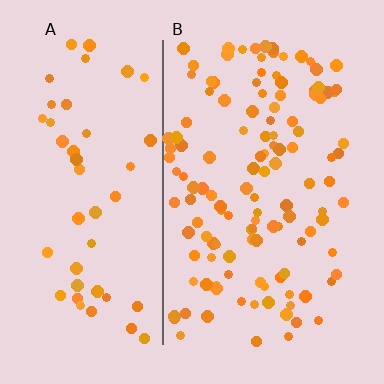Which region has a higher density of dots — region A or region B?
B (the right).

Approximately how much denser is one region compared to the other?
Approximately 2.6× — region B over region A.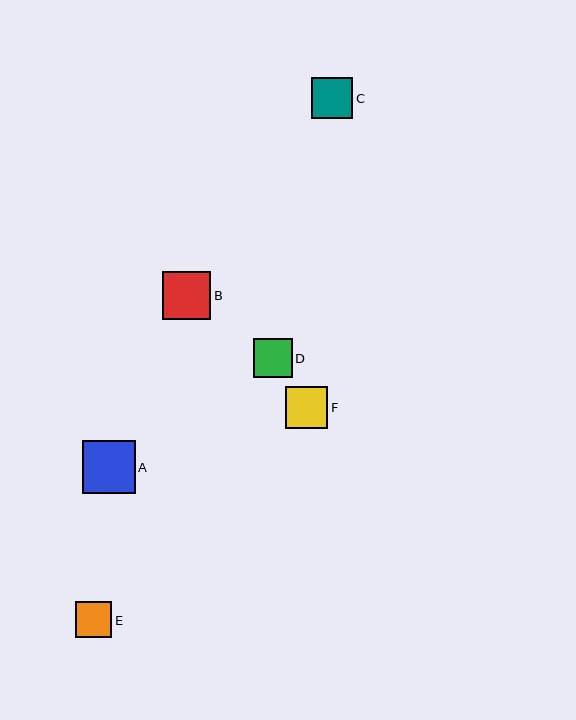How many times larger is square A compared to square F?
Square A is approximately 1.3 times the size of square F.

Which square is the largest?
Square A is the largest with a size of approximately 53 pixels.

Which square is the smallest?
Square E is the smallest with a size of approximately 36 pixels.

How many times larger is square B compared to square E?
Square B is approximately 1.3 times the size of square E.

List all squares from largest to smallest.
From largest to smallest: A, B, F, C, D, E.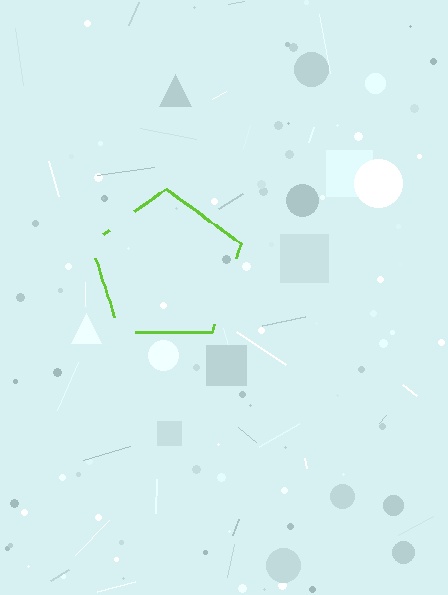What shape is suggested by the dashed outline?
The dashed outline suggests a pentagon.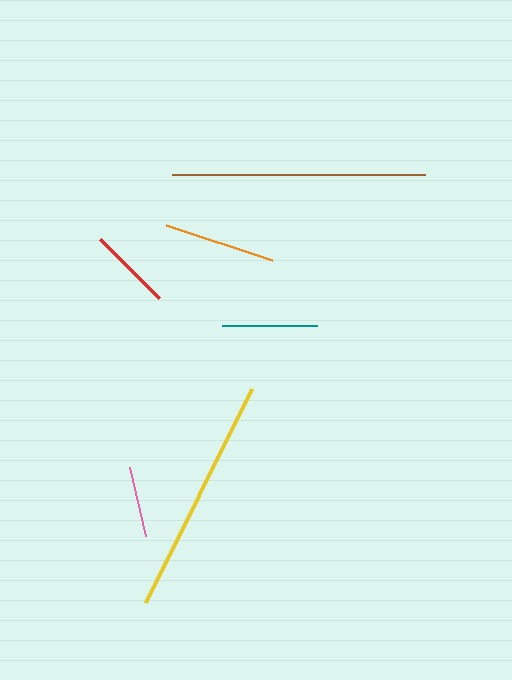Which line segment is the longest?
The brown line is the longest at approximately 253 pixels.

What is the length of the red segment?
The red segment is approximately 84 pixels long.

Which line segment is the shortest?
The pink line is the shortest at approximately 71 pixels.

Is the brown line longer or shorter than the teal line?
The brown line is longer than the teal line.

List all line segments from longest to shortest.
From longest to shortest: brown, yellow, orange, teal, red, pink.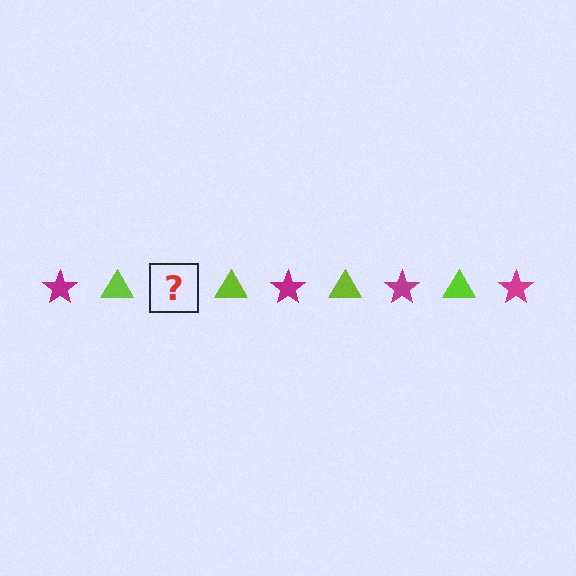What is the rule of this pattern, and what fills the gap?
The rule is that the pattern alternates between magenta star and lime triangle. The gap should be filled with a magenta star.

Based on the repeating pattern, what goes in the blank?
The blank should be a magenta star.